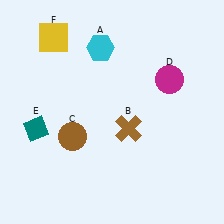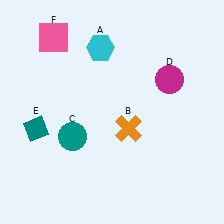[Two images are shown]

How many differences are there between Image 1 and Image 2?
There are 3 differences between the two images.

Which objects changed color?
B changed from brown to orange. C changed from brown to teal. F changed from yellow to pink.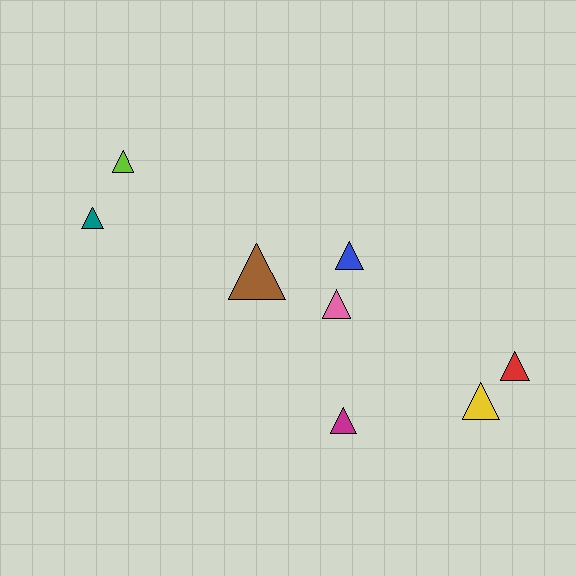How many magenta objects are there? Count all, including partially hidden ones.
There is 1 magenta object.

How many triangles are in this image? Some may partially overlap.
There are 8 triangles.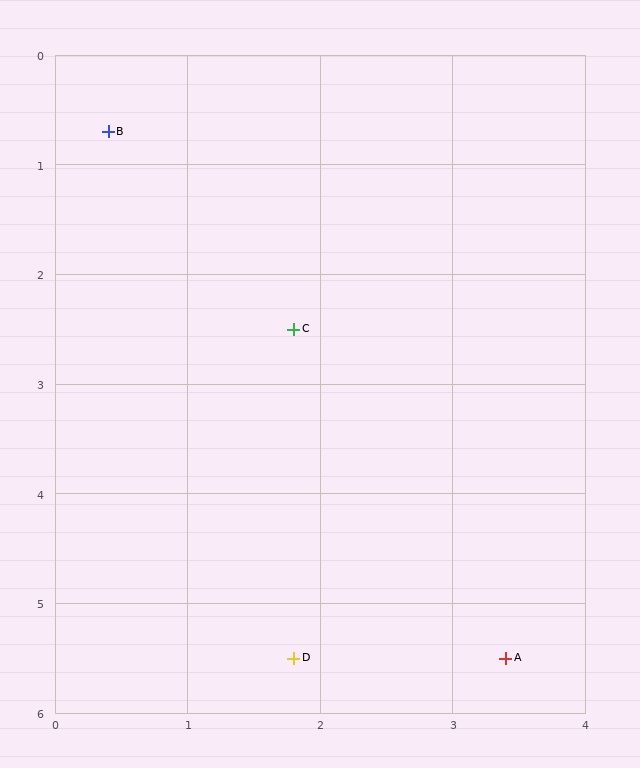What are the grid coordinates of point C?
Point C is at approximately (1.8, 2.5).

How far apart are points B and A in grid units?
Points B and A are about 5.7 grid units apart.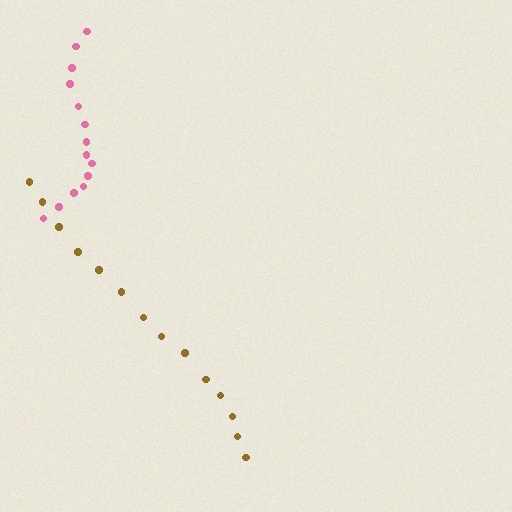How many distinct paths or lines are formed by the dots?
There are 2 distinct paths.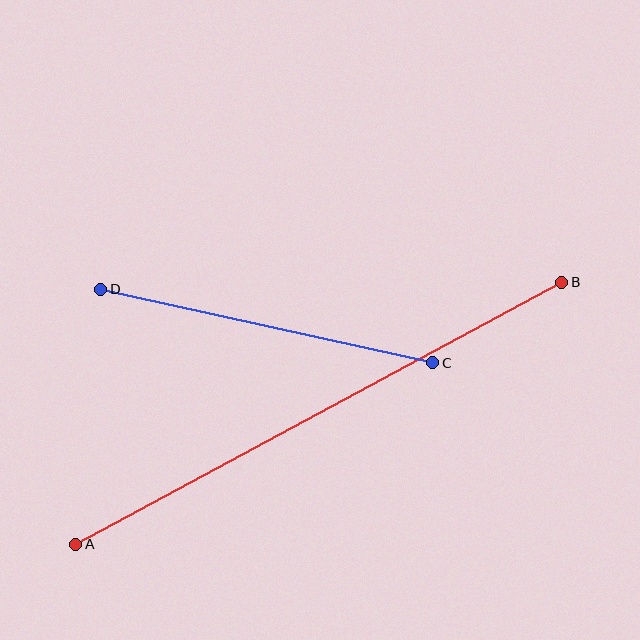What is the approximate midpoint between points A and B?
The midpoint is at approximately (319, 413) pixels.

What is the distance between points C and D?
The distance is approximately 340 pixels.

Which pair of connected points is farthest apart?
Points A and B are farthest apart.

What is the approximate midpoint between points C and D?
The midpoint is at approximately (267, 326) pixels.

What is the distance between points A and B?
The distance is approximately 552 pixels.